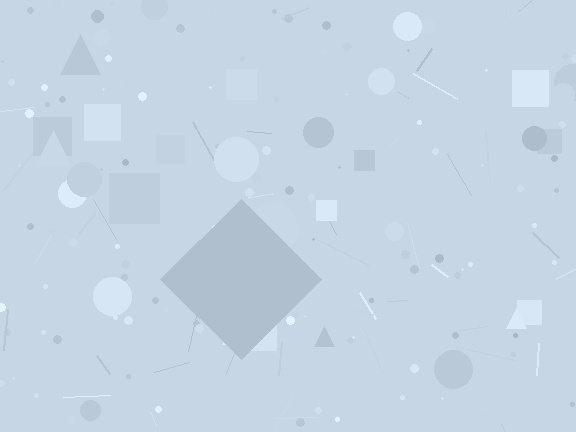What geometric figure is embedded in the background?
A diamond is embedded in the background.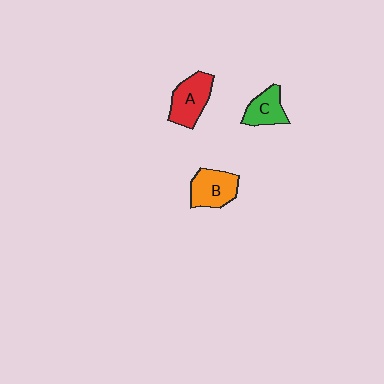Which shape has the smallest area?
Shape C (green).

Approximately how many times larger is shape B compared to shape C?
Approximately 1.2 times.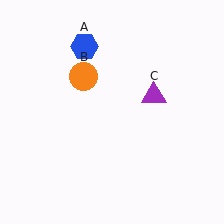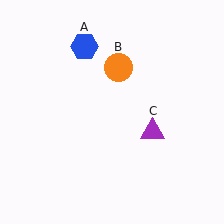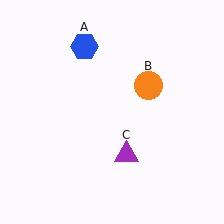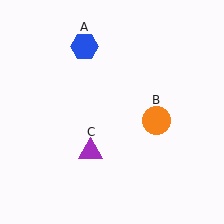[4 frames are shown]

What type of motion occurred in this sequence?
The orange circle (object B), purple triangle (object C) rotated clockwise around the center of the scene.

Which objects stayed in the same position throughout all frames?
Blue hexagon (object A) remained stationary.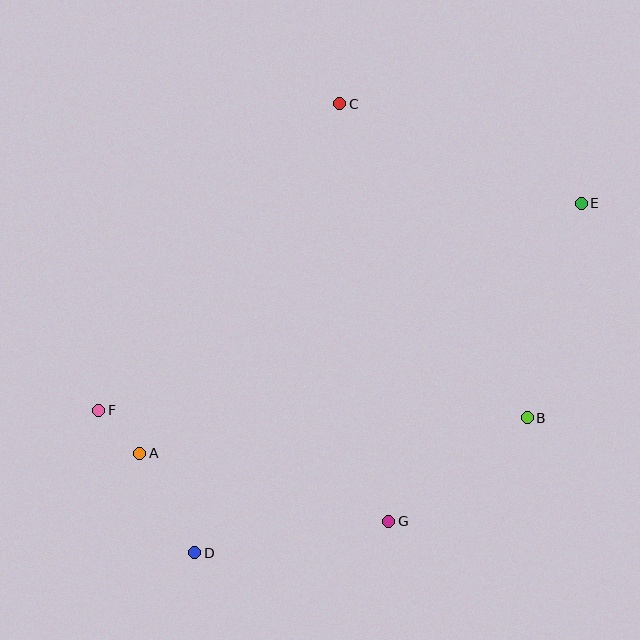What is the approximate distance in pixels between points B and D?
The distance between B and D is approximately 359 pixels.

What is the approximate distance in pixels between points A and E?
The distance between A and E is approximately 507 pixels.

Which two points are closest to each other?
Points A and F are closest to each other.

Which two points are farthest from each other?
Points E and F are farthest from each other.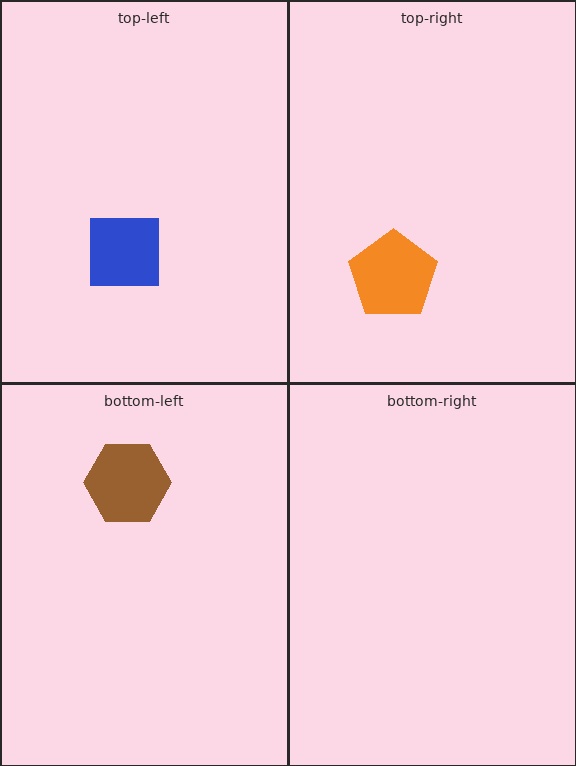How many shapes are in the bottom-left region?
1.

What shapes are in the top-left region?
The blue square.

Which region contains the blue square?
The top-left region.